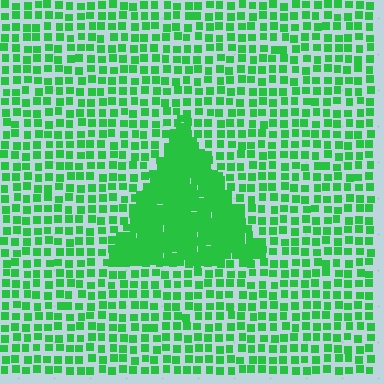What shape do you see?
I see a triangle.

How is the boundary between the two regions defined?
The boundary is defined by a change in element density (approximately 2.5x ratio). All elements are the same color, size, and shape.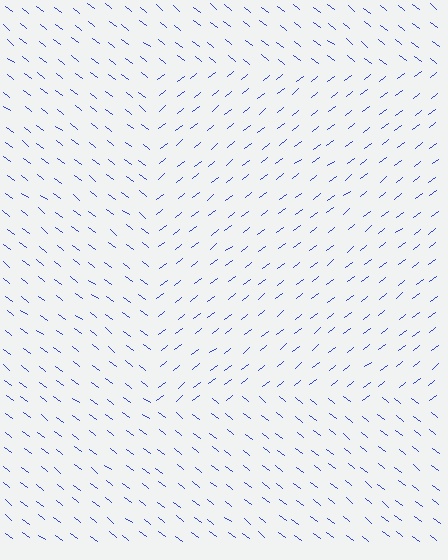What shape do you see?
I see a rectangle.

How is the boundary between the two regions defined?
The boundary is defined purely by a change in line orientation (approximately 75 degrees difference). All lines are the same color and thickness.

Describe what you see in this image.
The image is filled with small blue line segments. A rectangle region in the image has lines oriented differently from the surrounding lines, creating a visible texture boundary.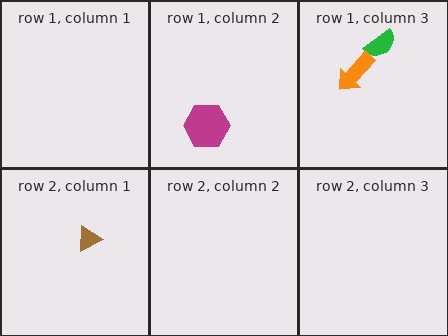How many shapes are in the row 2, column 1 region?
1.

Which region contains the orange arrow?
The row 1, column 3 region.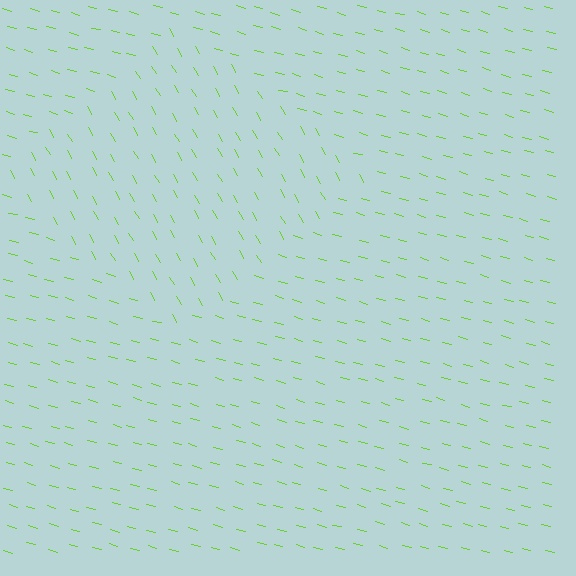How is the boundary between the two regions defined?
The boundary is defined purely by a change in line orientation (approximately 45 degrees difference). All lines are the same color and thickness.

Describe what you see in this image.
The image is filled with small lime line segments. A diamond region in the image has lines oriented differently from the surrounding lines, creating a visible texture boundary.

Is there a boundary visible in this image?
Yes, there is a texture boundary formed by a change in line orientation.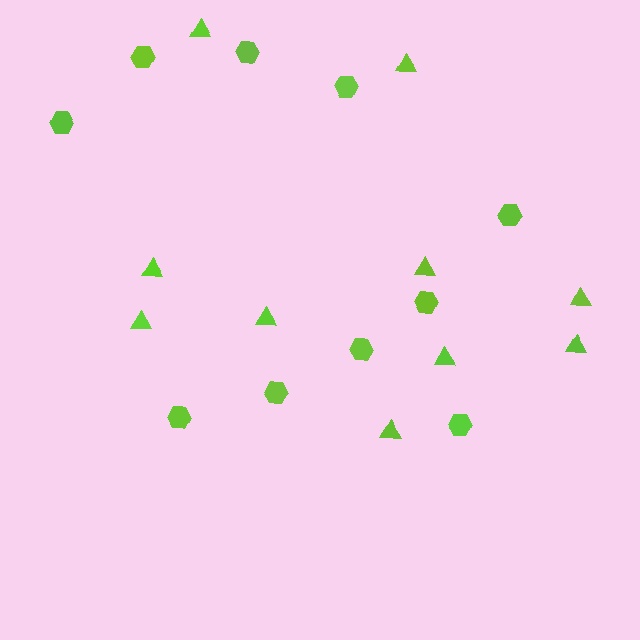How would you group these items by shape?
There are 2 groups: one group of hexagons (10) and one group of triangles (10).